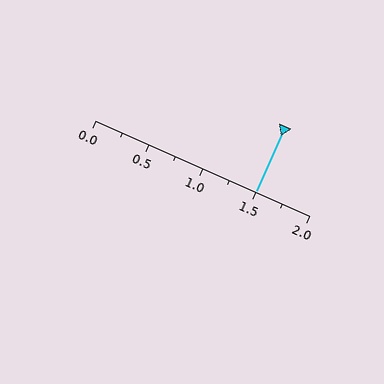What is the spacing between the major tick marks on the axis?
The major ticks are spaced 0.5 apart.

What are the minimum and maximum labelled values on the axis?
The axis runs from 0.0 to 2.0.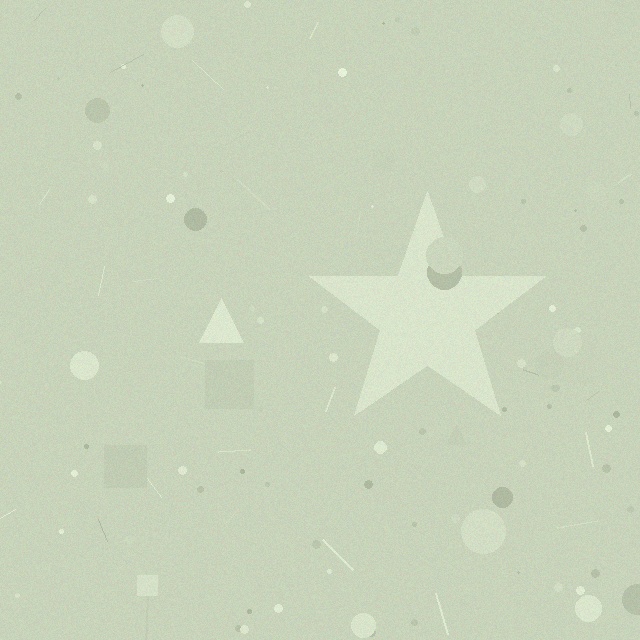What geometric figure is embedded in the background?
A star is embedded in the background.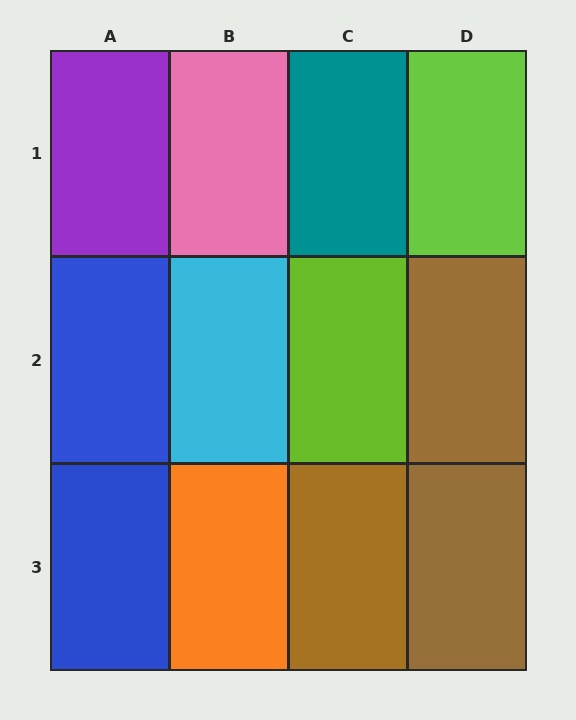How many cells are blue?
2 cells are blue.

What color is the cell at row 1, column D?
Lime.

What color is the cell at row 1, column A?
Purple.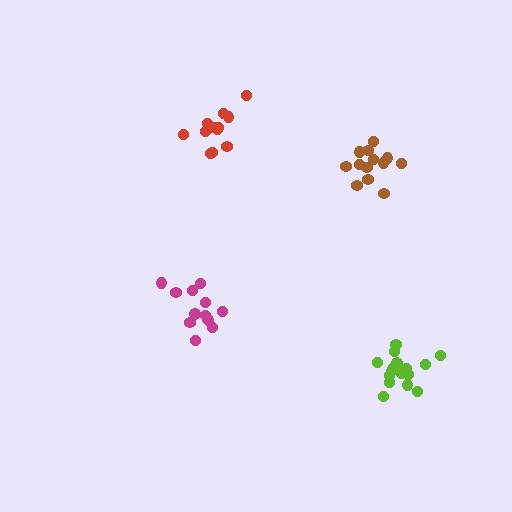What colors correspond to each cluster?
The clusters are colored: red, magenta, brown, lime.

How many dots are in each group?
Group 1: 12 dots, Group 2: 13 dots, Group 3: 13 dots, Group 4: 17 dots (55 total).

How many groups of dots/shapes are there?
There are 4 groups.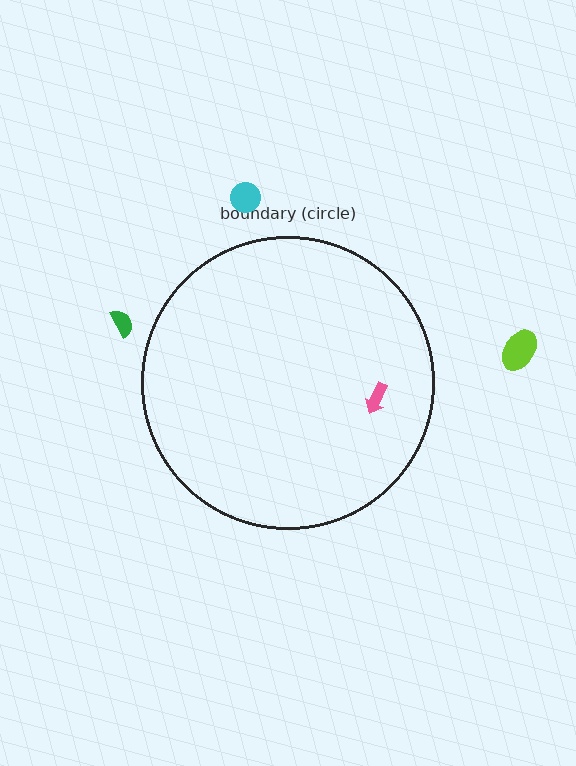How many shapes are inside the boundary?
1 inside, 3 outside.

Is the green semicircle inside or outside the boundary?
Outside.